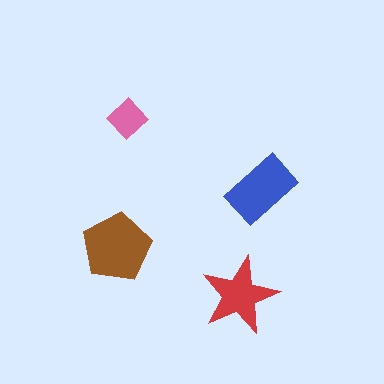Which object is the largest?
The brown pentagon.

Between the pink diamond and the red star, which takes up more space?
The red star.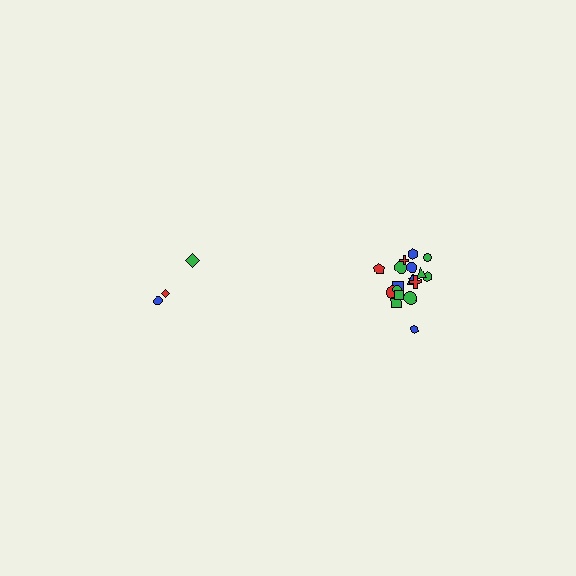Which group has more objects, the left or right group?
The right group.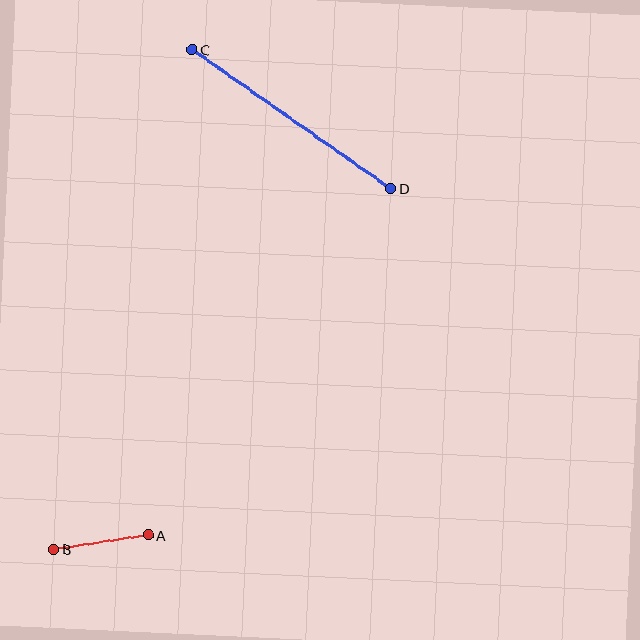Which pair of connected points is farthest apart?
Points C and D are farthest apart.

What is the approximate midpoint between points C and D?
The midpoint is at approximately (292, 119) pixels.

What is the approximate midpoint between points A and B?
The midpoint is at approximately (101, 542) pixels.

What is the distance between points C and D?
The distance is approximately 242 pixels.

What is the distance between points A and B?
The distance is approximately 95 pixels.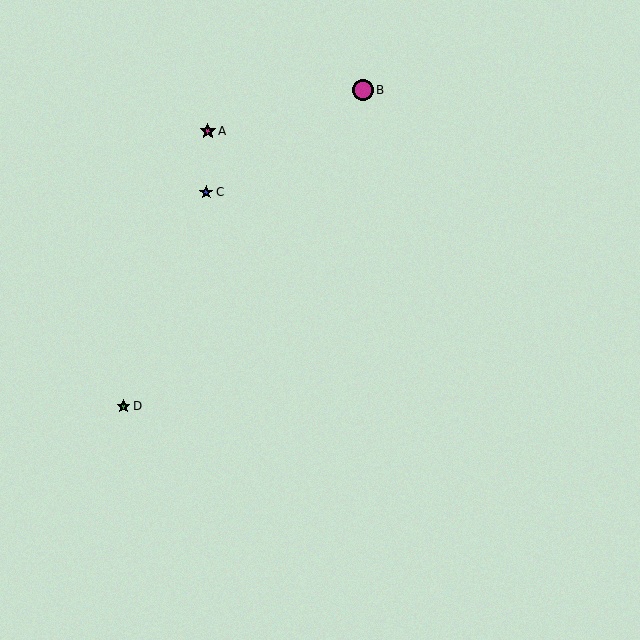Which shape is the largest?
The magenta circle (labeled B) is the largest.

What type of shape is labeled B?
Shape B is a magenta circle.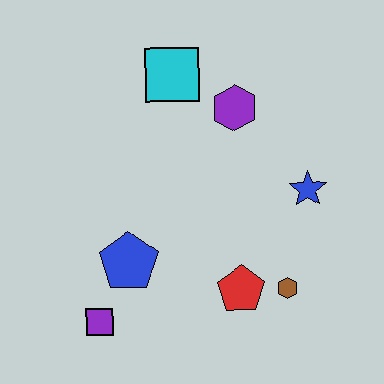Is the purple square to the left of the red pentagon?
Yes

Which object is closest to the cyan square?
The purple hexagon is closest to the cyan square.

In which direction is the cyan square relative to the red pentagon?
The cyan square is above the red pentagon.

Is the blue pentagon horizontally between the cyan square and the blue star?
No